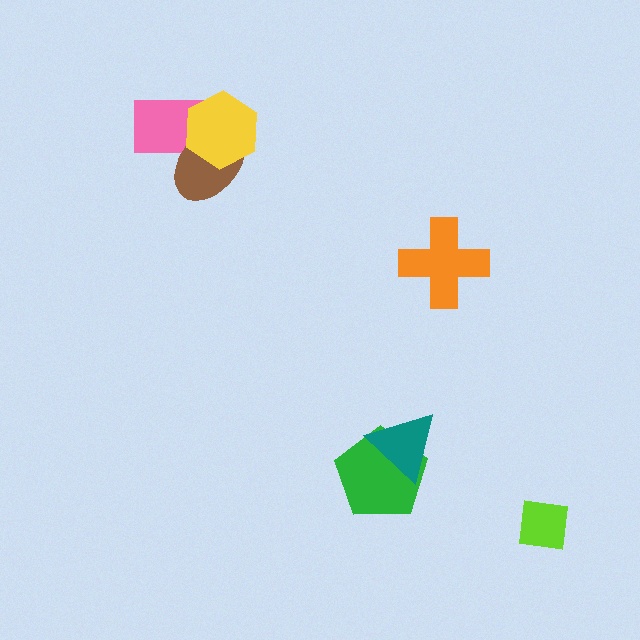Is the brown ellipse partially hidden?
Yes, it is partially covered by another shape.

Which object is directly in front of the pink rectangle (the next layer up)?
The brown ellipse is directly in front of the pink rectangle.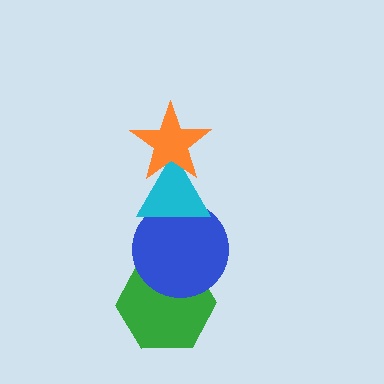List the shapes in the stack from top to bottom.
From top to bottom: the orange star, the cyan triangle, the blue circle, the green hexagon.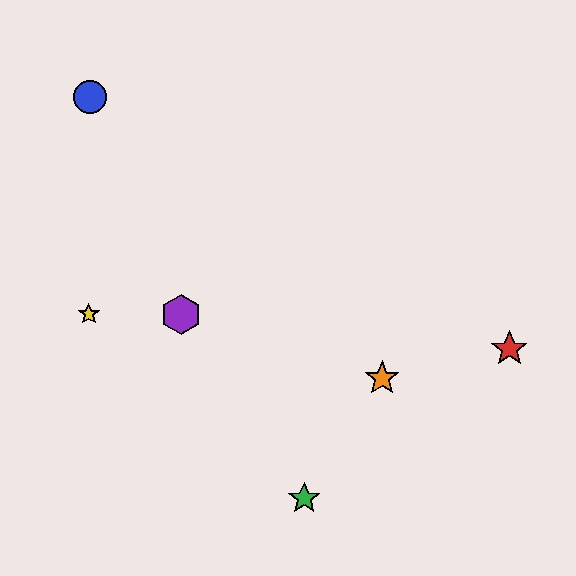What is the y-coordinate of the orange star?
The orange star is at y≈378.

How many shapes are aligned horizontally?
2 shapes (the yellow star, the purple hexagon) are aligned horizontally.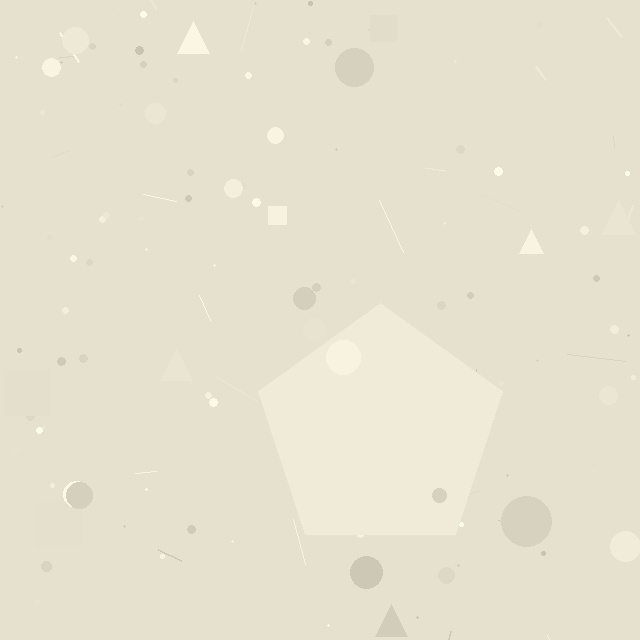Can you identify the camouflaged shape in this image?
The camouflaged shape is a pentagon.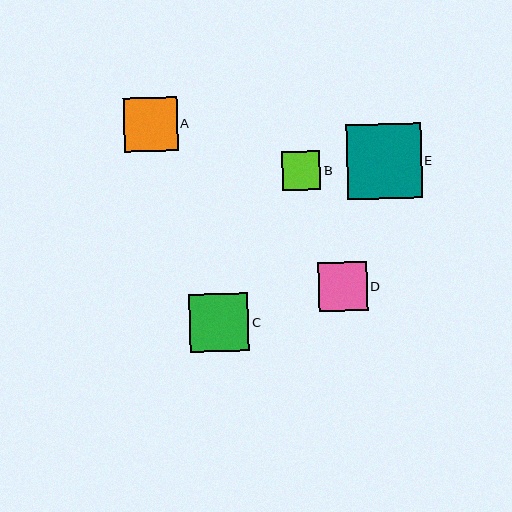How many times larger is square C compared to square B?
Square C is approximately 1.5 times the size of square B.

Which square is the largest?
Square E is the largest with a size of approximately 75 pixels.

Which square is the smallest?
Square B is the smallest with a size of approximately 38 pixels.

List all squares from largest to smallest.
From largest to smallest: E, C, A, D, B.